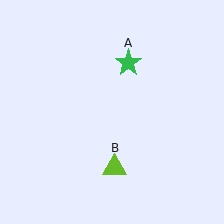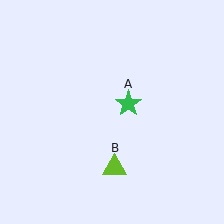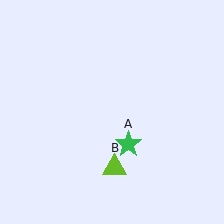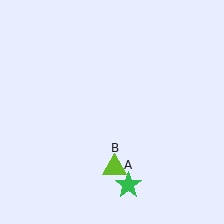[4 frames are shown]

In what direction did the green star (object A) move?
The green star (object A) moved down.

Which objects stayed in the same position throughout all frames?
Lime triangle (object B) remained stationary.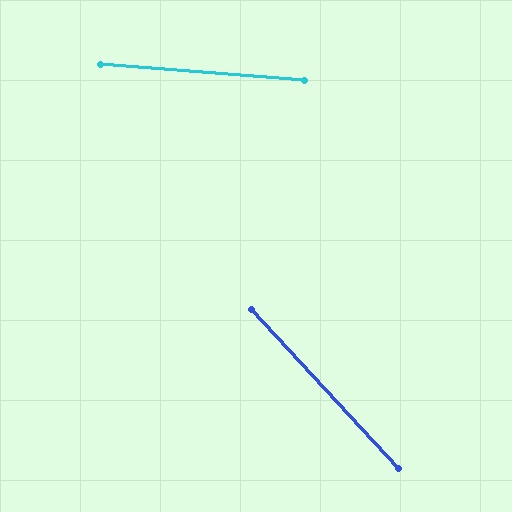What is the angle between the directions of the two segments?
Approximately 43 degrees.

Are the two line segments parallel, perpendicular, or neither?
Neither parallel nor perpendicular — they differ by about 43°.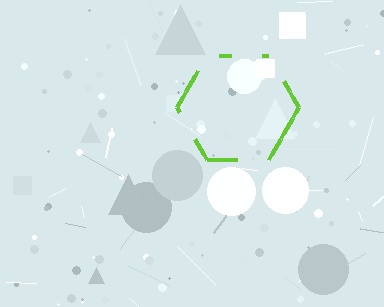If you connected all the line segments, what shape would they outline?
They would outline a hexagon.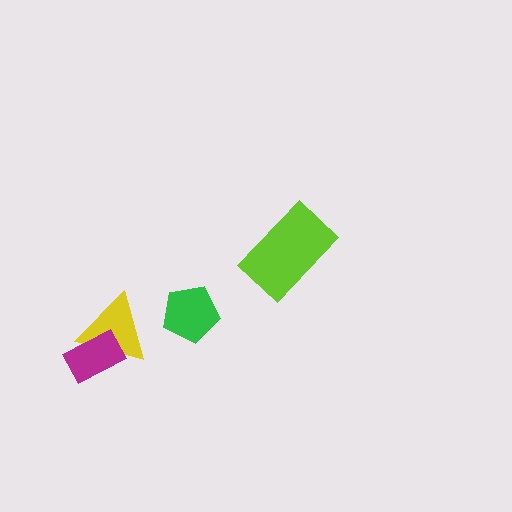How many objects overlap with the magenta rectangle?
1 object overlaps with the magenta rectangle.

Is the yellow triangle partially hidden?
Yes, it is partially covered by another shape.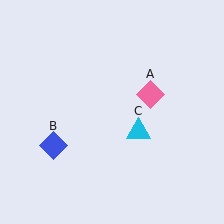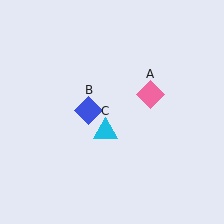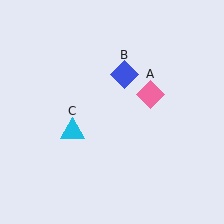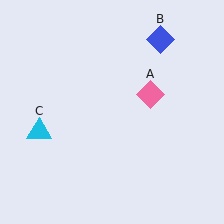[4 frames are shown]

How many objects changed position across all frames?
2 objects changed position: blue diamond (object B), cyan triangle (object C).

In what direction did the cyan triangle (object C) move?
The cyan triangle (object C) moved left.